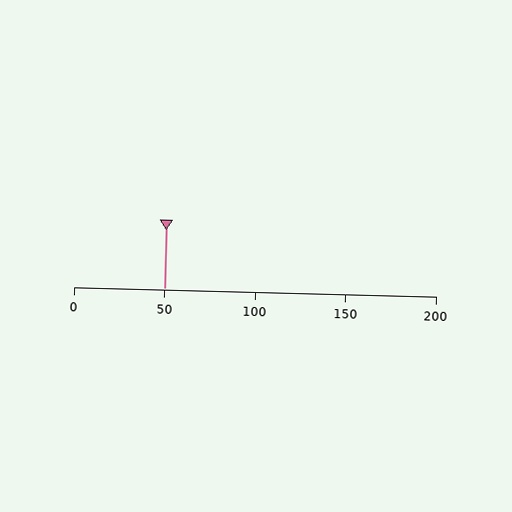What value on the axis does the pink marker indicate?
The marker indicates approximately 50.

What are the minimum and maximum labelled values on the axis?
The axis runs from 0 to 200.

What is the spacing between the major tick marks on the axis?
The major ticks are spaced 50 apart.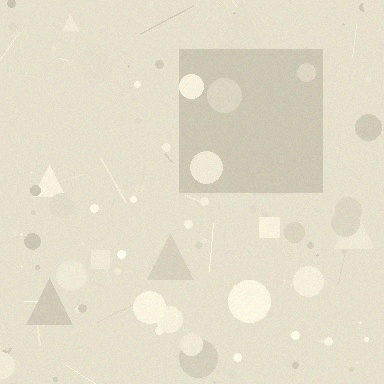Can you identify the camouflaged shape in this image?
The camouflaged shape is a square.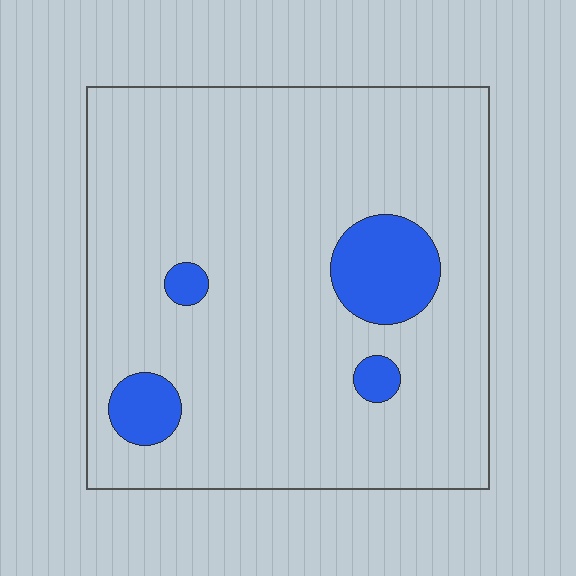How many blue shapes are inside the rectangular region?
4.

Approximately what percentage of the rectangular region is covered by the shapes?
Approximately 10%.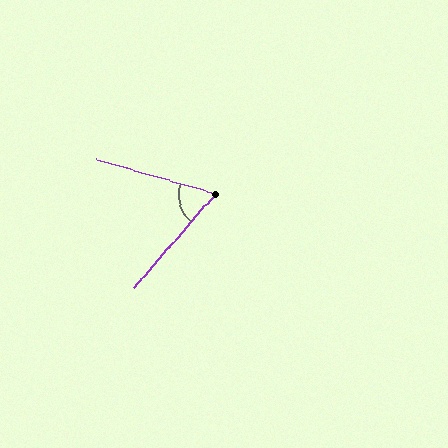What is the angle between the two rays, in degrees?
Approximately 65 degrees.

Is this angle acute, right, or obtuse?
It is acute.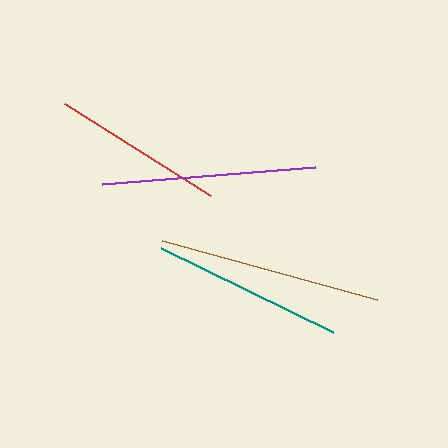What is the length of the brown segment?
The brown segment is approximately 223 pixels long.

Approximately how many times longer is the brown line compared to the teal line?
The brown line is approximately 1.2 times the length of the teal line.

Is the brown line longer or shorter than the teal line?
The brown line is longer than the teal line.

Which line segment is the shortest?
The red line is the shortest at approximately 172 pixels.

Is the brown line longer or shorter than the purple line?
The brown line is longer than the purple line.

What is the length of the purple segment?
The purple segment is approximately 214 pixels long.